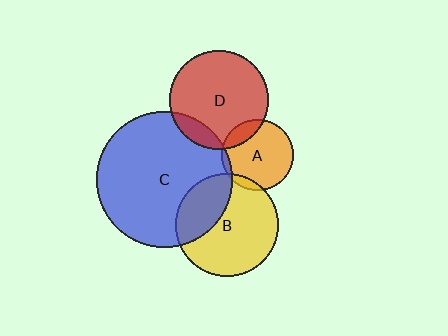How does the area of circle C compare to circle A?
Approximately 3.6 times.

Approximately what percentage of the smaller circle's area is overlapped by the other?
Approximately 5%.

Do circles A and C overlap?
Yes.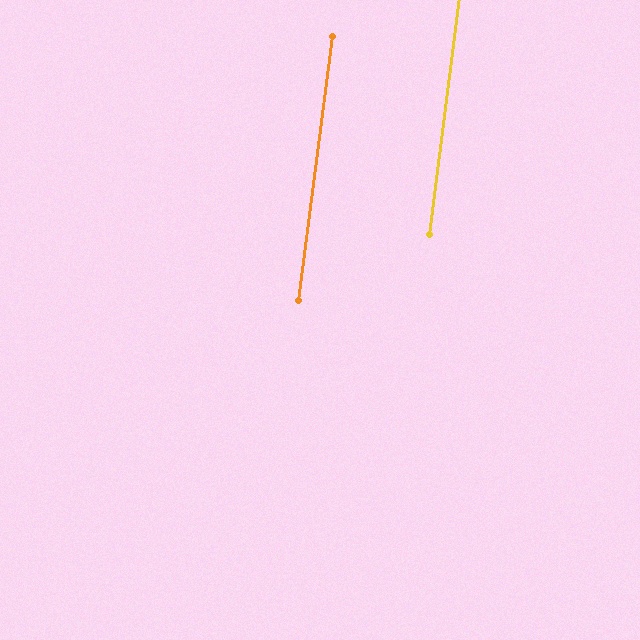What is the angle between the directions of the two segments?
Approximately 0 degrees.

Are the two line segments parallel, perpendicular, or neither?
Parallel — their directions differ by only 0.1°.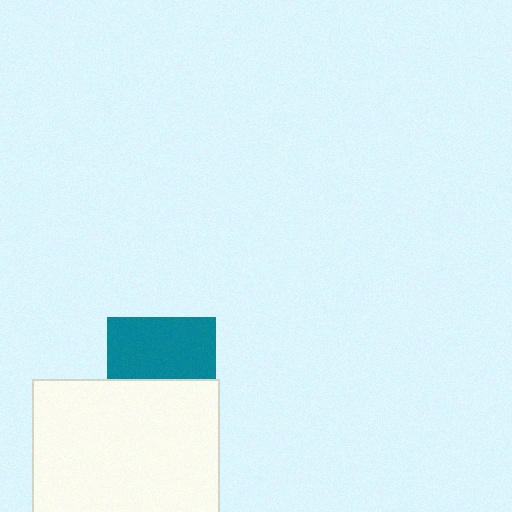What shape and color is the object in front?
The object in front is a white rectangle.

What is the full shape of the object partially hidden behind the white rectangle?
The partially hidden object is a teal square.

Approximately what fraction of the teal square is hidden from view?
Roughly 43% of the teal square is hidden behind the white rectangle.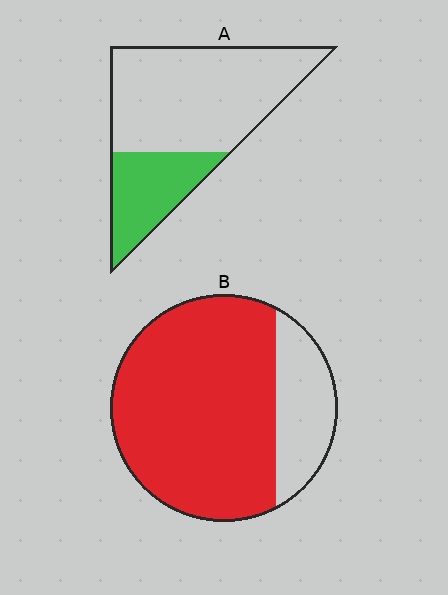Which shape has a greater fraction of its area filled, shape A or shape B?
Shape B.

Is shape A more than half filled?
No.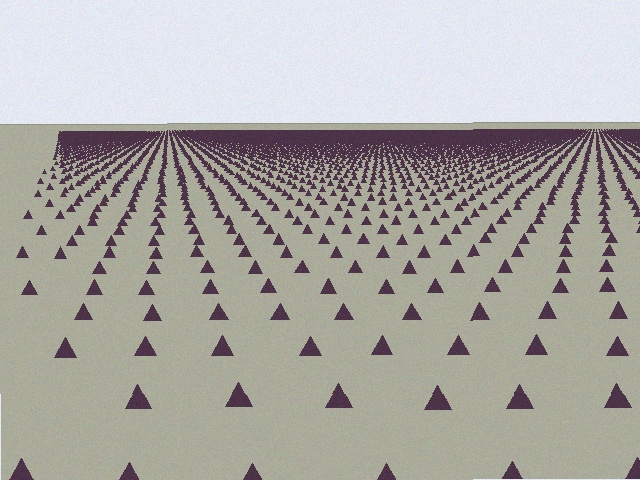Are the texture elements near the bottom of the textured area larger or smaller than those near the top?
Larger. Near the bottom, elements are closer to the viewer and appear at a bigger on-screen size.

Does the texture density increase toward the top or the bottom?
Density increases toward the top.